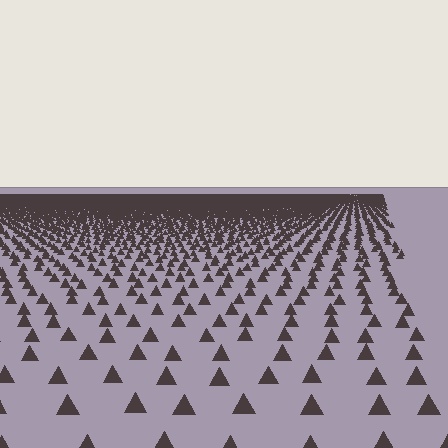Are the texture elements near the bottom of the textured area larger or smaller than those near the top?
Larger. Near the bottom, elements are closer to the viewer and appear at a bigger on-screen size.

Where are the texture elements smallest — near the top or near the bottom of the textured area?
Near the top.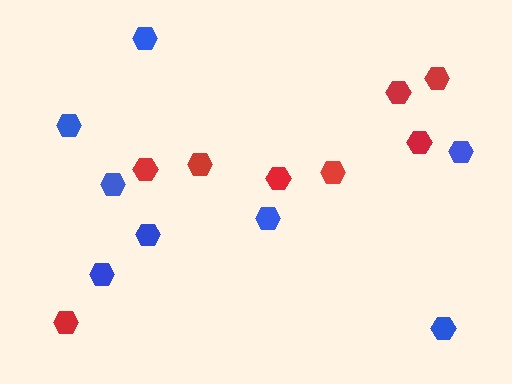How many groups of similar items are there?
There are 2 groups: one group of red hexagons (8) and one group of blue hexagons (8).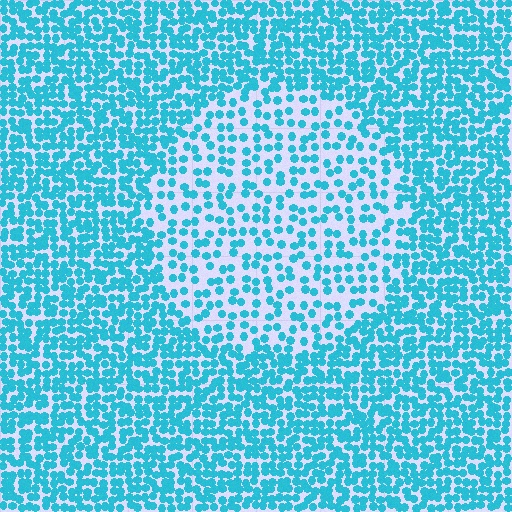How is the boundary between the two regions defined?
The boundary is defined by a change in element density (approximately 2.0x ratio). All elements are the same color, size, and shape.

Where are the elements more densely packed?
The elements are more densely packed outside the circle boundary.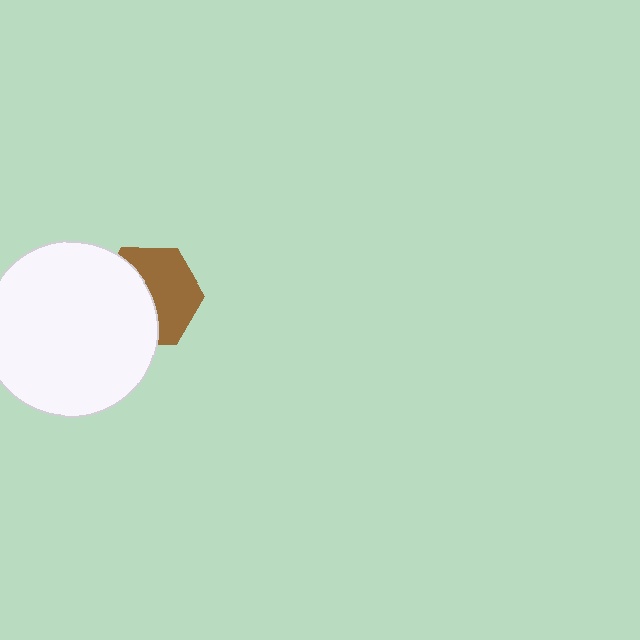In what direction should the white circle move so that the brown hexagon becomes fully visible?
The white circle should move left. That is the shortest direction to clear the overlap and leave the brown hexagon fully visible.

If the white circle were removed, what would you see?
You would see the complete brown hexagon.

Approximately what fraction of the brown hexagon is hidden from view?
Roughly 47% of the brown hexagon is hidden behind the white circle.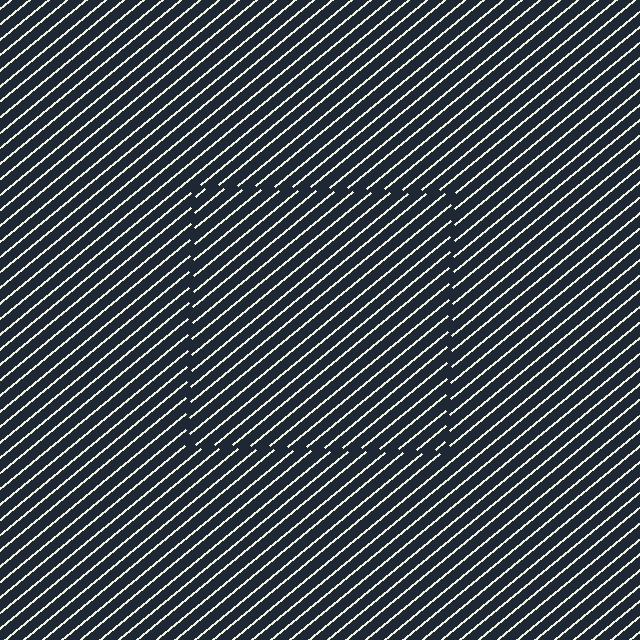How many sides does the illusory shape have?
4 sides — the line-ends trace a square.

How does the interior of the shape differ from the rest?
The interior of the shape contains the same grating, shifted by half a period — the contour is defined by the phase discontinuity where line-ends from the inner and outer gratings abut.